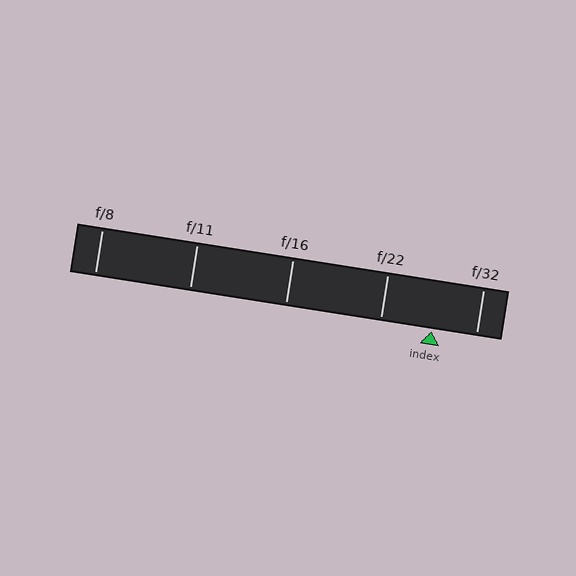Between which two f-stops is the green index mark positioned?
The index mark is between f/22 and f/32.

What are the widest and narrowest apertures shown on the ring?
The widest aperture shown is f/8 and the narrowest is f/32.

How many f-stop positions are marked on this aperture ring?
There are 5 f-stop positions marked.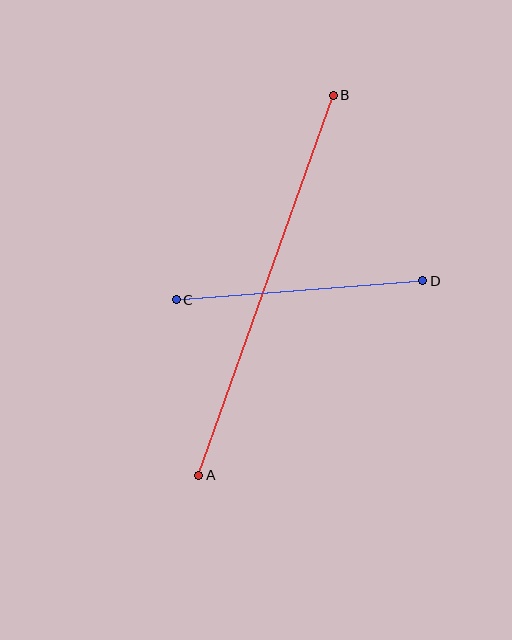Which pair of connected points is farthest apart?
Points A and B are farthest apart.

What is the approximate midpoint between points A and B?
The midpoint is at approximately (266, 285) pixels.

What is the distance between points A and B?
The distance is approximately 403 pixels.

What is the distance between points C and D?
The distance is approximately 247 pixels.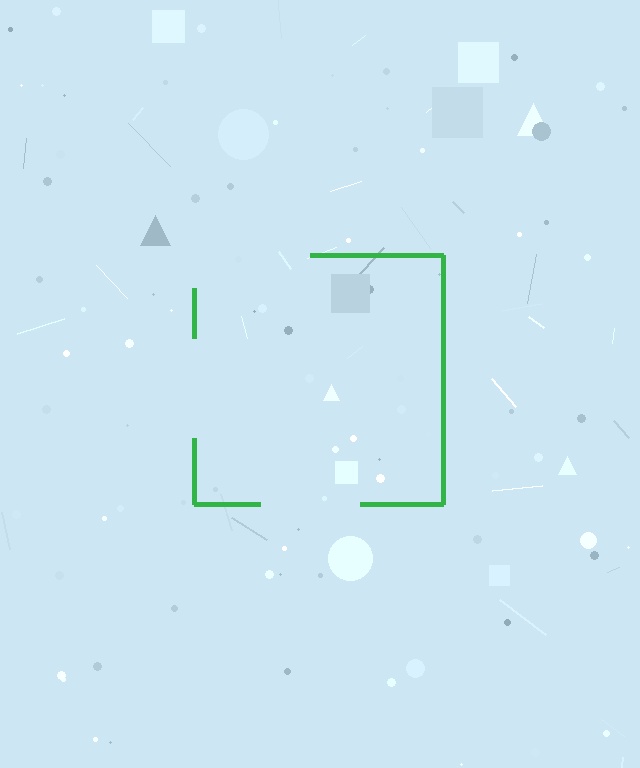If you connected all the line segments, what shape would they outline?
They would outline a square.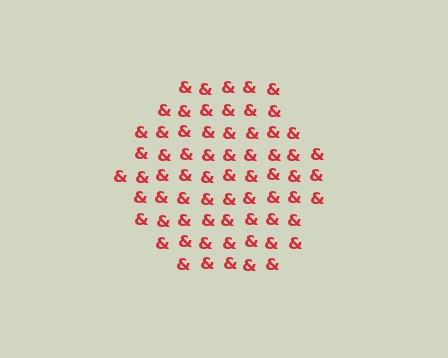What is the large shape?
The large shape is a hexagon.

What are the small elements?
The small elements are ampersands.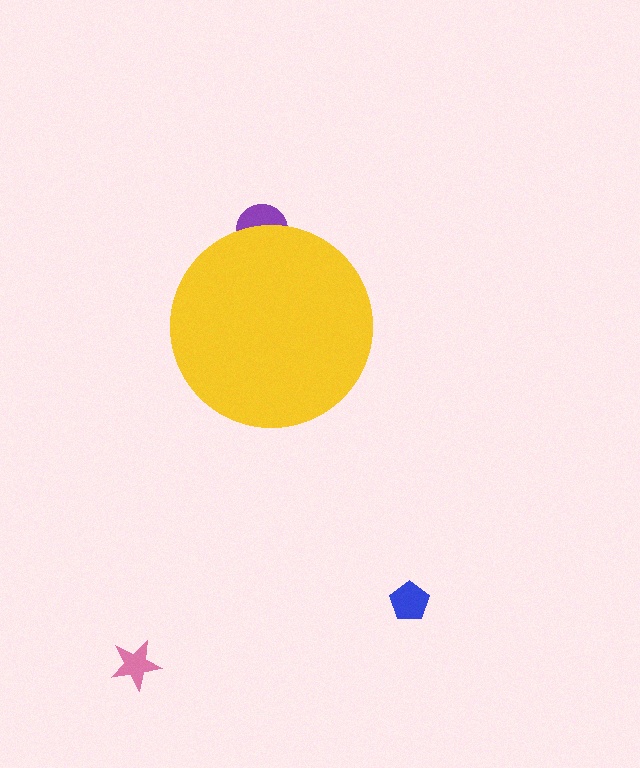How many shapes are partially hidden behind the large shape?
1 shape is partially hidden.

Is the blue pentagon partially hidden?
No, the blue pentagon is fully visible.